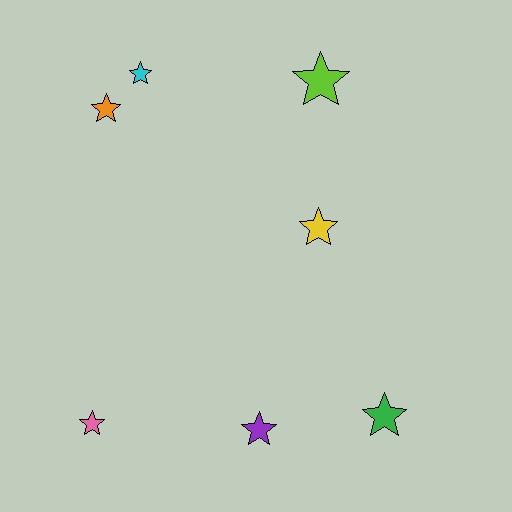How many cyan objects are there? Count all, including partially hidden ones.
There is 1 cyan object.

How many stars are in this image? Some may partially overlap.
There are 7 stars.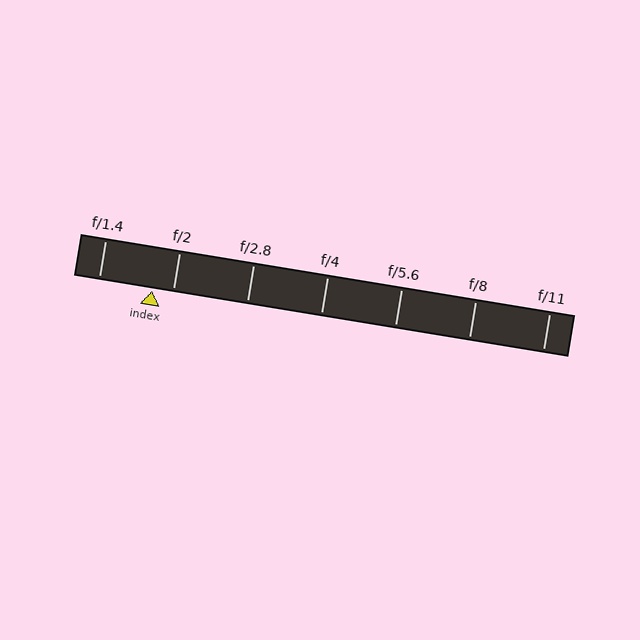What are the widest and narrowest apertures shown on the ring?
The widest aperture shown is f/1.4 and the narrowest is f/11.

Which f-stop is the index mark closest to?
The index mark is closest to f/2.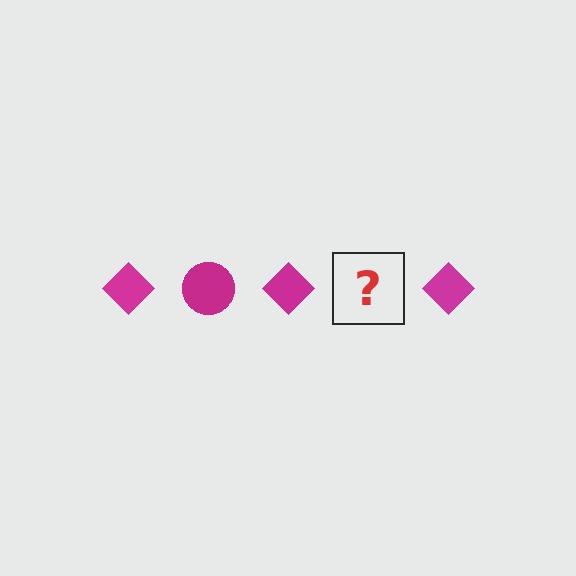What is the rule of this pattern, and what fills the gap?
The rule is that the pattern cycles through diamond, circle shapes in magenta. The gap should be filled with a magenta circle.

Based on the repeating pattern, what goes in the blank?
The blank should be a magenta circle.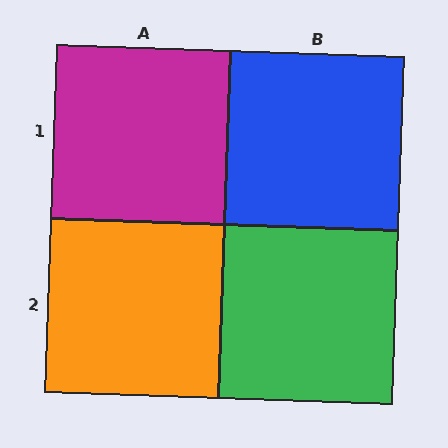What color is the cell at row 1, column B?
Blue.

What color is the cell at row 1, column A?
Magenta.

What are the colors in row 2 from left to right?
Orange, green.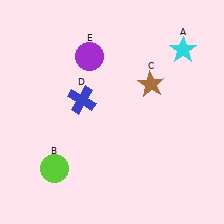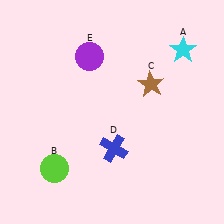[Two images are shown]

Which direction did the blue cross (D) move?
The blue cross (D) moved down.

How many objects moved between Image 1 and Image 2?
1 object moved between the two images.